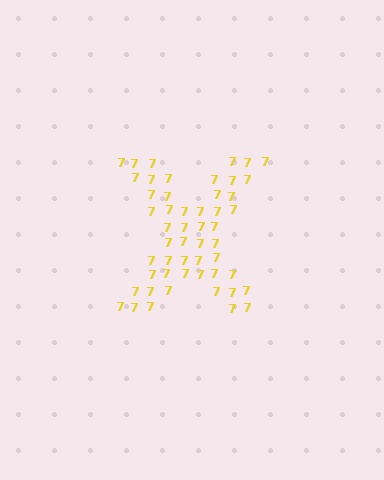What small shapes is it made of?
It is made of small digit 7's.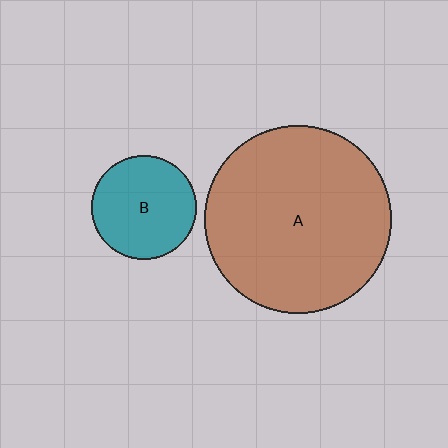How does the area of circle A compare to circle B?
Approximately 3.2 times.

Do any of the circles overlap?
No, none of the circles overlap.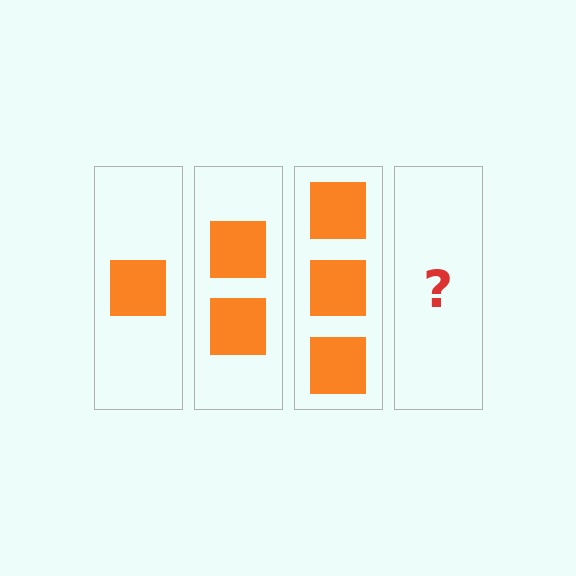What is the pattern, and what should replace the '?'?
The pattern is that each step adds one more square. The '?' should be 4 squares.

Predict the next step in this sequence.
The next step is 4 squares.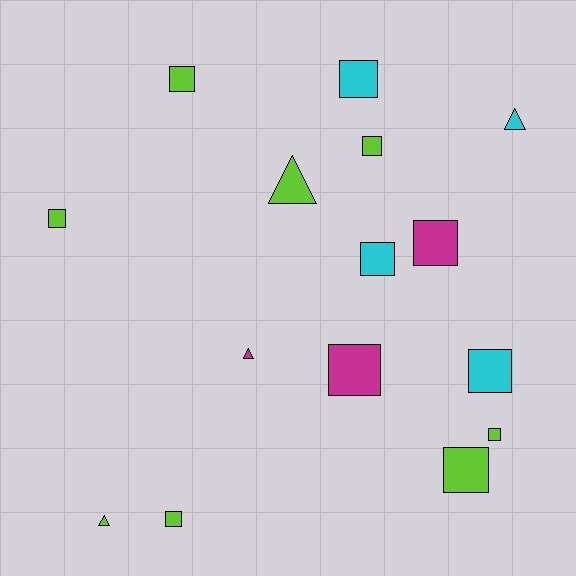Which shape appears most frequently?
Square, with 11 objects.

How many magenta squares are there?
There are 2 magenta squares.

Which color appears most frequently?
Lime, with 8 objects.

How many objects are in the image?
There are 15 objects.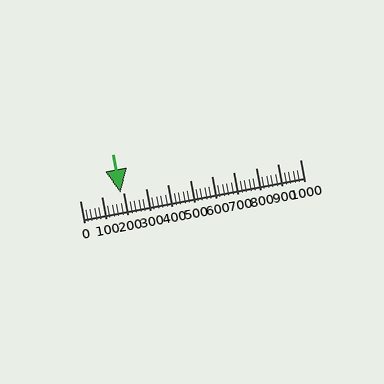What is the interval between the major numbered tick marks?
The major tick marks are spaced 100 units apart.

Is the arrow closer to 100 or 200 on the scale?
The arrow is closer to 200.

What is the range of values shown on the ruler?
The ruler shows values from 0 to 1000.